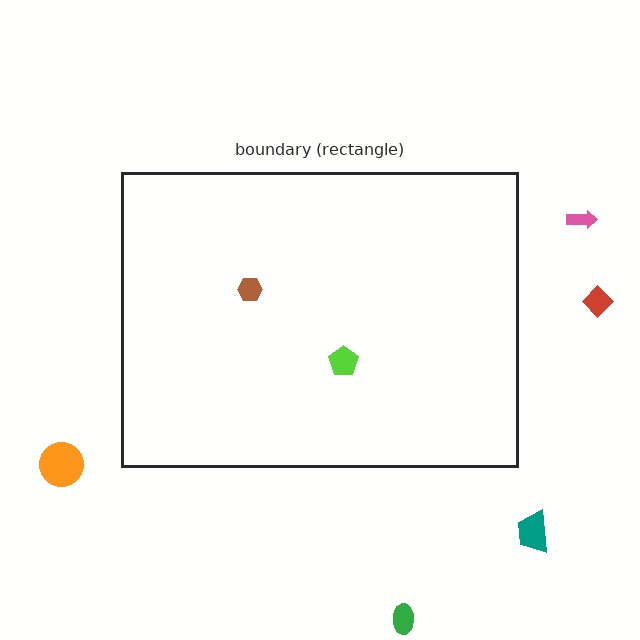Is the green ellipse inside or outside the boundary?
Outside.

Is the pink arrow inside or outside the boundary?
Outside.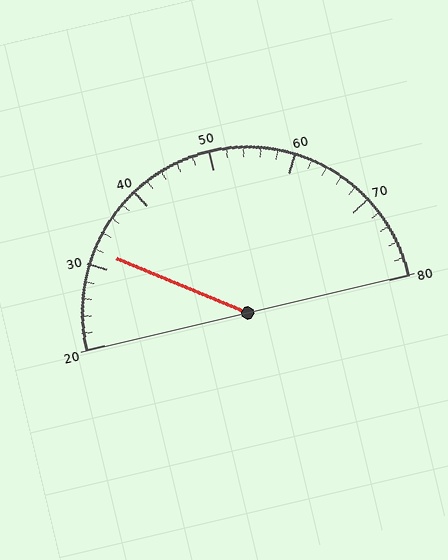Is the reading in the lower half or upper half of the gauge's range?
The reading is in the lower half of the range (20 to 80).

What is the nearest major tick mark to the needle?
The nearest major tick mark is 30.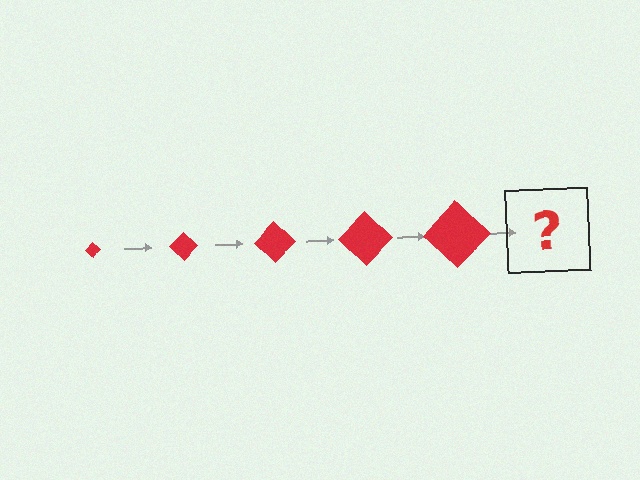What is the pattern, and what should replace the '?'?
The pattern is that the diamond gets progressively larger each step. The '?' should be a red diamond, larger than the previous one.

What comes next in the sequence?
The next element should be a red diamond, larger than the previous one.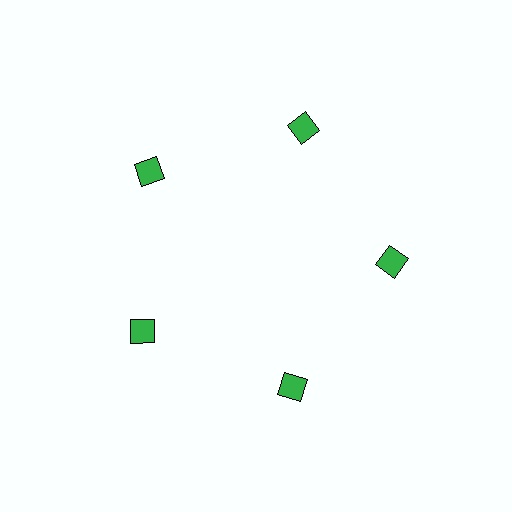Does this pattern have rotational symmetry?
Yes, this pattern has 5-fold rotational symmetry. It looks the same after rotating 72 degrees around the center.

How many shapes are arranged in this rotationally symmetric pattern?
There are 5 shapes, arranged in 5 groups of 1.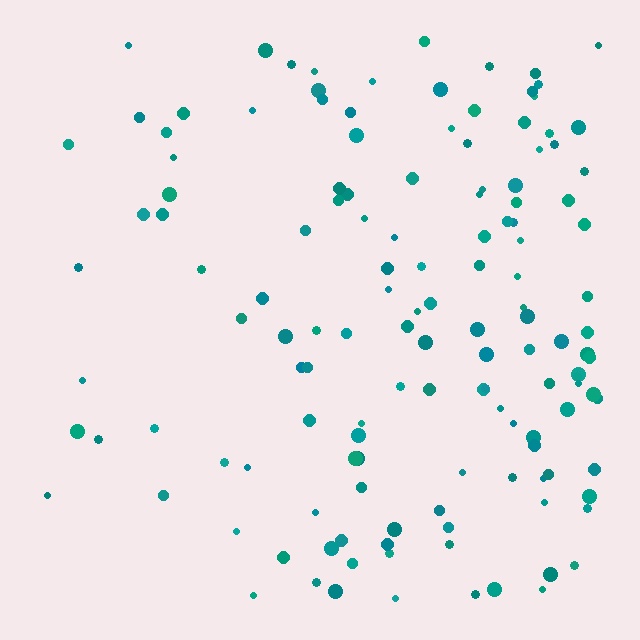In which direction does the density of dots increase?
From left to right, with the right side densest.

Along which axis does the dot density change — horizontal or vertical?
Horizontal.